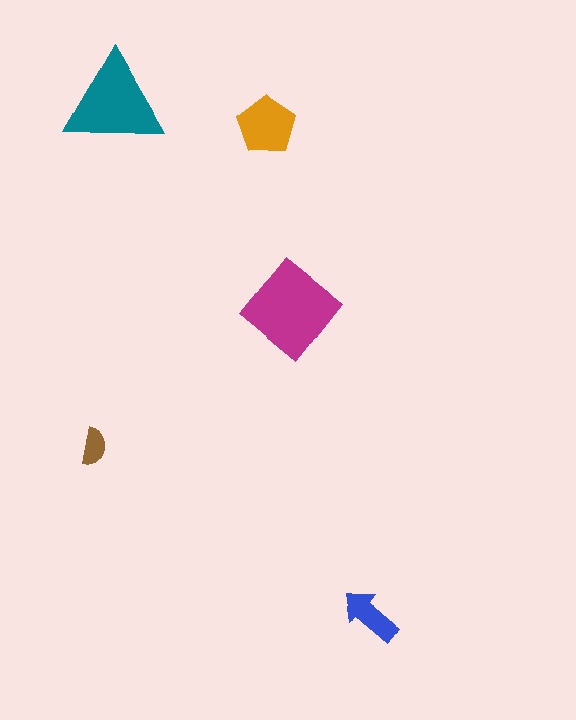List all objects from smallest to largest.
The brown semicircle, the blue arrow, the orange pentagon, the teal triangle, the magenta diamond.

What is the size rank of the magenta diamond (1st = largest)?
1st.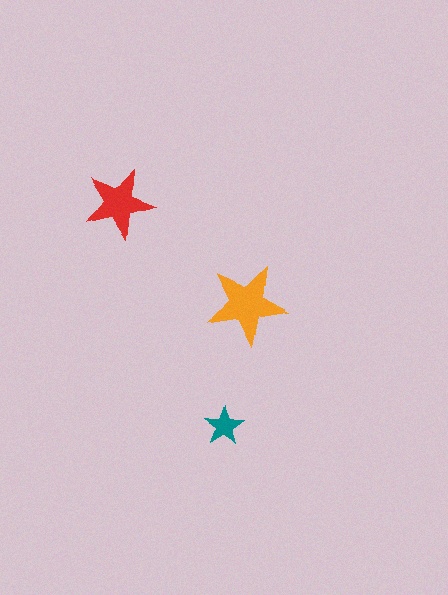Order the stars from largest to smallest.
the orange one, the red one, the teal one.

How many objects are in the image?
There are 3 objects in the image.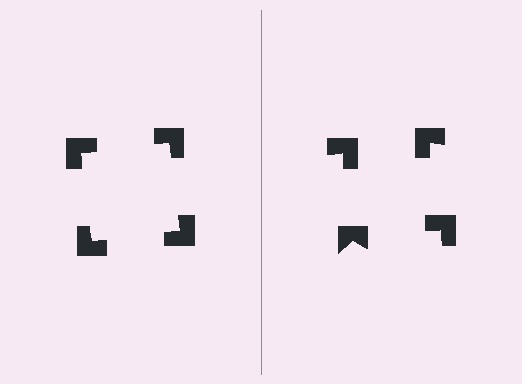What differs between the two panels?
The notched squares are positioned identically on both sides; only the wedge orientations differ. On the left they align to a square; on the right they are misaligned.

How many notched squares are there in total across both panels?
8 — 4 on each side.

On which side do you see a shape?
An illusory square appears on the left side. On the right side the wedge cuts are rotated, so no coherent shape forms.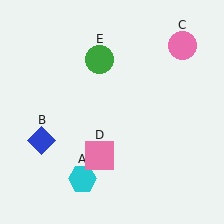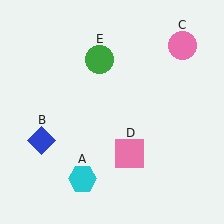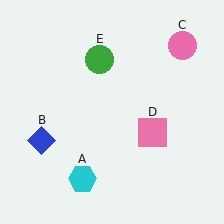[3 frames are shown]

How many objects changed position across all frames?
1 object changed position: pink square (object D).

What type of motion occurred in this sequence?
The pink square (object D) rotated counterclockwise around the center of the scene.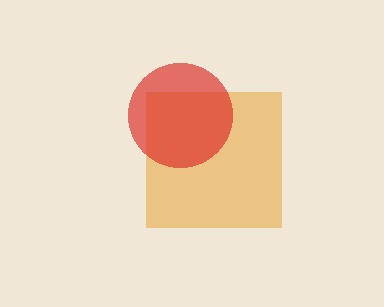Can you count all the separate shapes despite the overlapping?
Yes, there are 2 separate shapes.